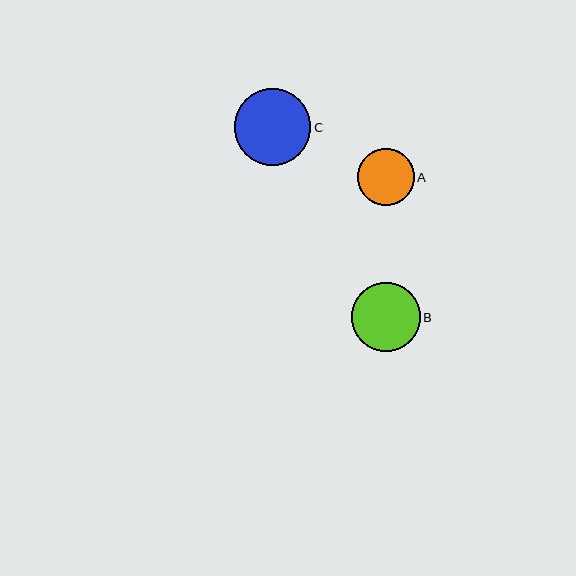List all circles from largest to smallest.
From largest to smallest: C, B, A.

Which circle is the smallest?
Circle A is the smallest with a size of approximately 57 pixels.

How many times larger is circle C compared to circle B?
Circle C is approximately 1.1 times the size of circle B.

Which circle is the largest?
Circle C is the largest with a size of approximately 76 pixels.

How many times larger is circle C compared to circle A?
Circle C is approximately 1.3 times the size of circle A.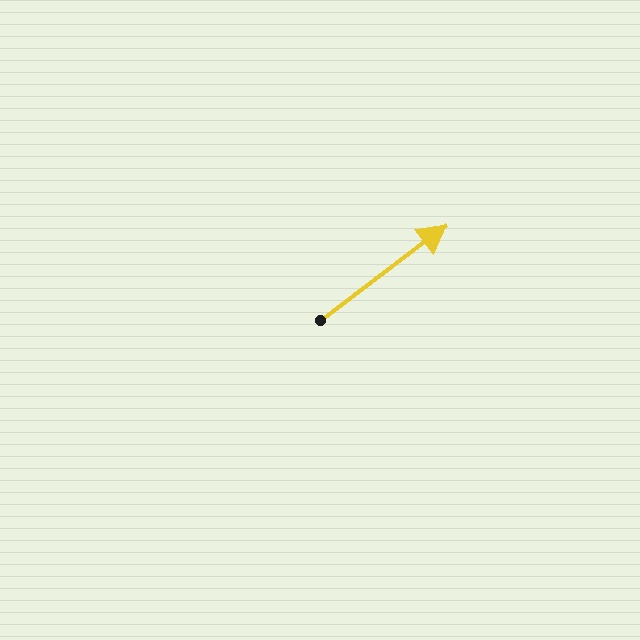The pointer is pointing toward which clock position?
Roughly 2 o'clock.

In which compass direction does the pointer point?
Northeast.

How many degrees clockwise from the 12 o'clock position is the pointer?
Approximately 53 degrees.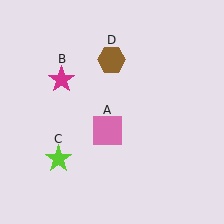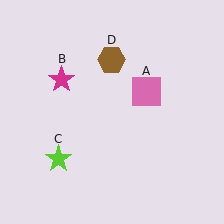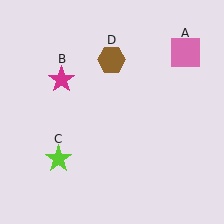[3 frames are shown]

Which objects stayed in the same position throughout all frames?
Magenta star (object B) and lime star (object C) and brown hexagon (object D) remained stationary.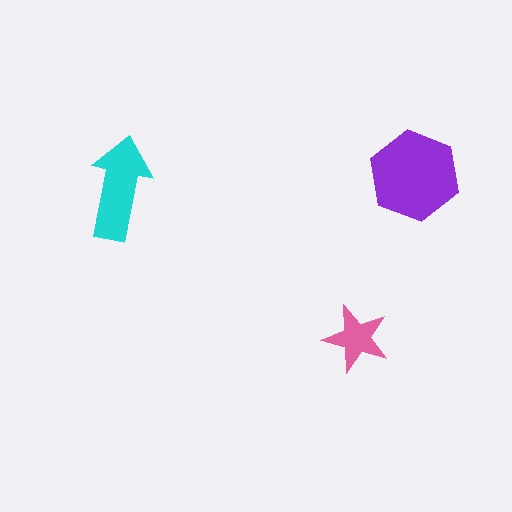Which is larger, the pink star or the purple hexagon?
The purple hexagon.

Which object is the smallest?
The pink star.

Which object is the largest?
The purple hexagon.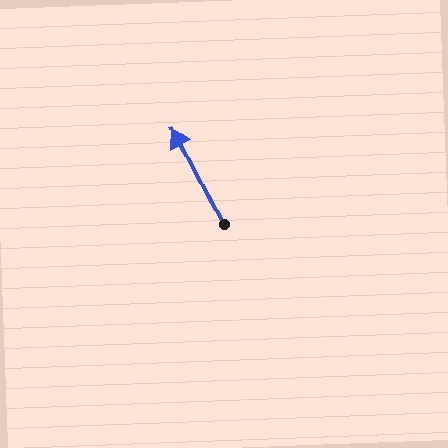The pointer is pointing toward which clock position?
Roughly 11 o'clock.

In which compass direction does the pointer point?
Northwest.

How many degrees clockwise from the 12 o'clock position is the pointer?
Approximately 333 degrees.